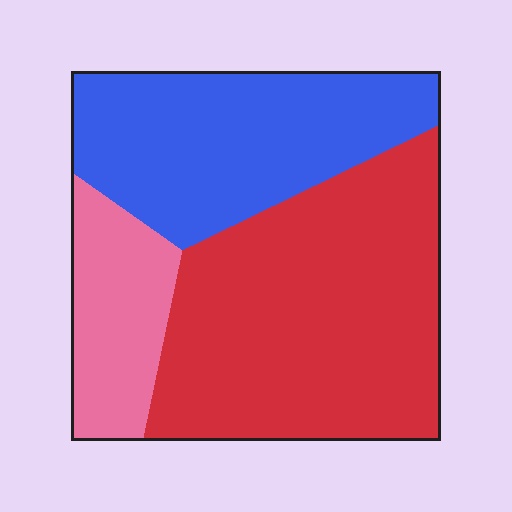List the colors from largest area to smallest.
From largest to smallest: red, blue, pink.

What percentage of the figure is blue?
Blue covers 33% of the figure.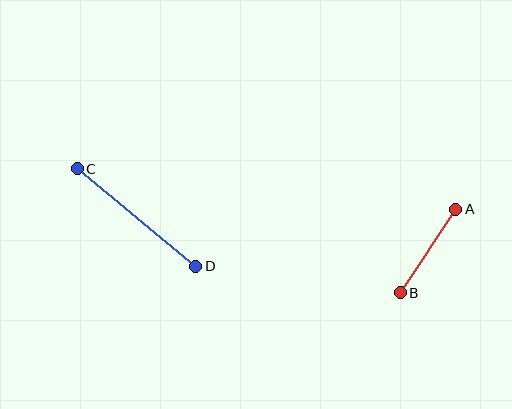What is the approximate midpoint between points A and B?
The midpoint is at approximately (428, 251) pixels.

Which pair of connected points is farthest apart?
Points C and D are farthest apart.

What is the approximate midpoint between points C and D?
The midpoint is at approximately (137, 218) pixels.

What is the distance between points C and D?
The distance is approximately 153 pixels.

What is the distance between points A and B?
The distance is approximately 100 pixels.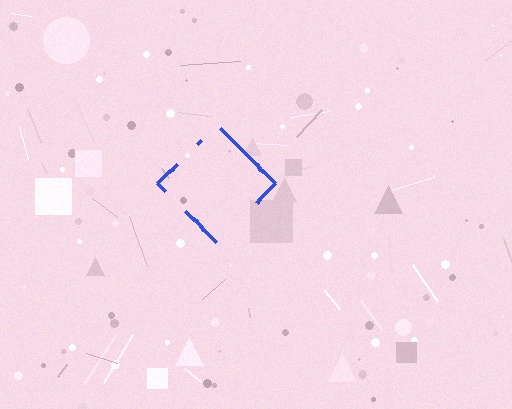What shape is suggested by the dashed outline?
The dashed outline suggests a diamond.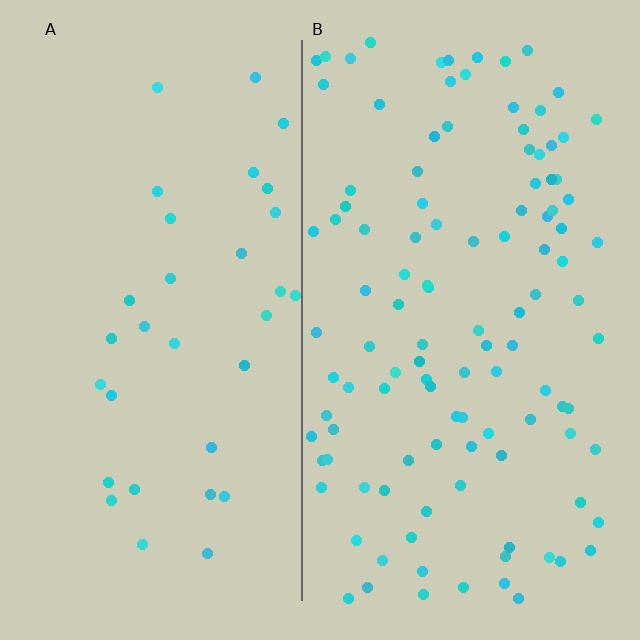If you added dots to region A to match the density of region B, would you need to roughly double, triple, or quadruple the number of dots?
Approximately triple.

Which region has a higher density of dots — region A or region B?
B (the right).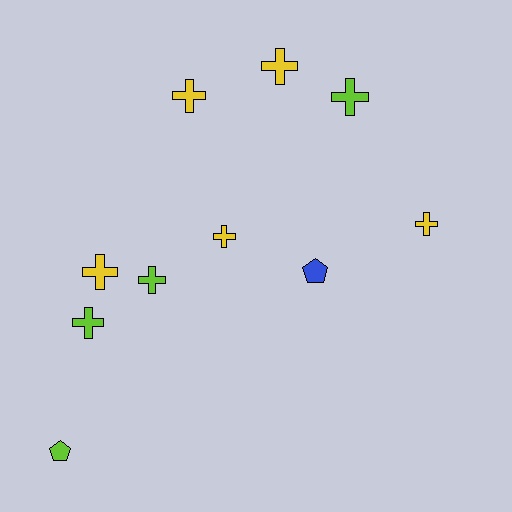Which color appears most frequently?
Yellow, with 5 objects.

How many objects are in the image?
There are 10 objects.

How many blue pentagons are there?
There is 1 blue pentagon.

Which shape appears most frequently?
Cross, with 8 objects.